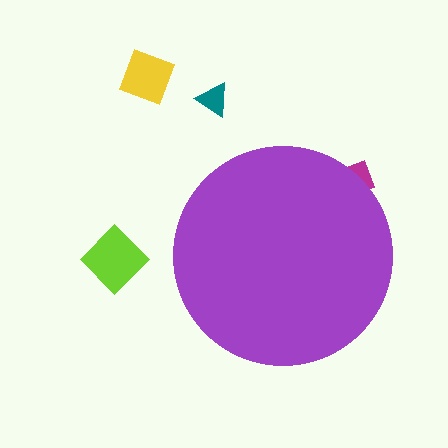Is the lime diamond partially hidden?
No, the lime diamond is fully visible.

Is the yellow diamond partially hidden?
No, the yellow diamond is fully visible.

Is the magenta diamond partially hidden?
Yes, the magenta diamond is partially hidden behind the purple circle.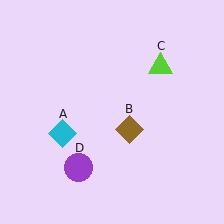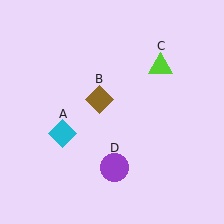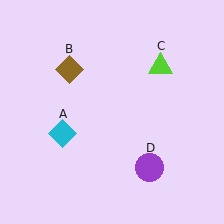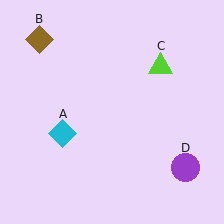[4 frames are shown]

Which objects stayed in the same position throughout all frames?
Cyan diamond (object A) and lime triangle (object C) remained stationary.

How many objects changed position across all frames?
2 objects changed position: brown diamond (object B), purple circle (object D).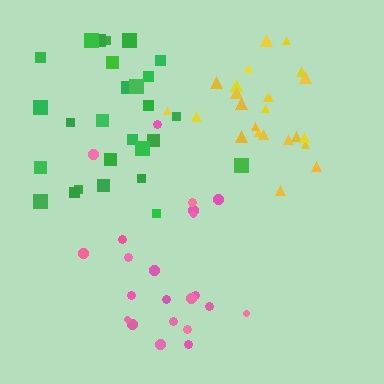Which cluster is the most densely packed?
Yellow.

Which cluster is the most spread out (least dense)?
Green.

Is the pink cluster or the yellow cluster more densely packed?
Yellow.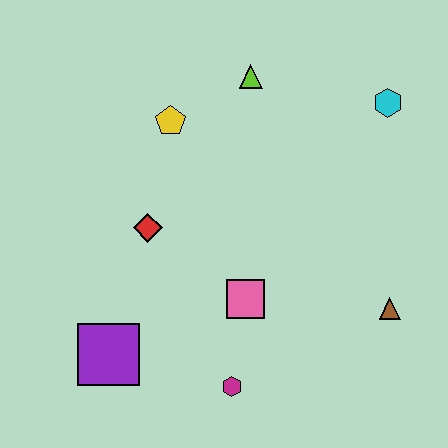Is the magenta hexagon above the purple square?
No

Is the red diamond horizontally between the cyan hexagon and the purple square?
Yes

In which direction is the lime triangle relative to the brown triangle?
The lime triangle is above the brown triangle.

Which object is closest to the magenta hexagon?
The pink square is closest to the magenta hexagon.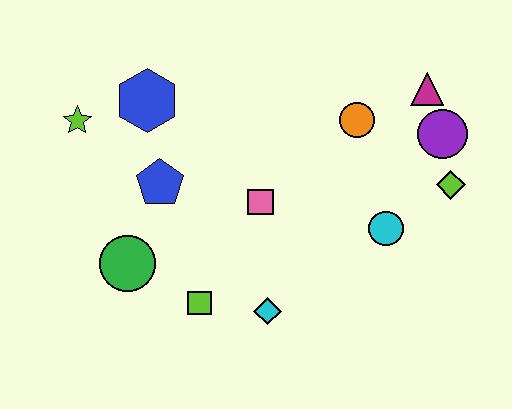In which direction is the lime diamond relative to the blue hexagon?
The lime diamond is to the right of the blue hexagon.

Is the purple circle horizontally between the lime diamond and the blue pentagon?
Yes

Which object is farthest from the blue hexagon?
The lime diamond is farthest from the blue hexagon.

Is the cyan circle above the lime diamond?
No